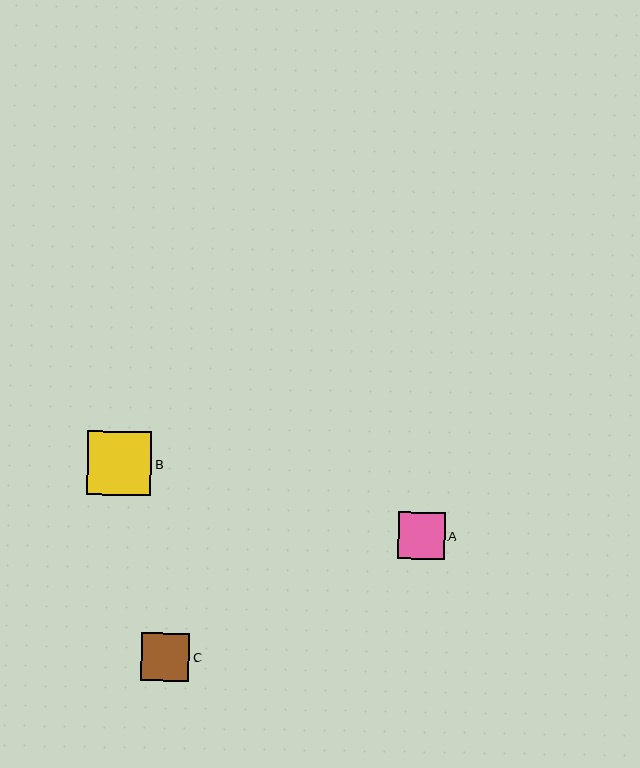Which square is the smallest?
Square A is the smallest with a size of approximately 47 pixels.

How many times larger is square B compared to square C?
Square B is approximately 1.3 times the size of square C.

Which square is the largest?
Square B is the largest with a size of approximately 64 pixels.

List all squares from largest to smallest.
From largest to smallest: B, C, A.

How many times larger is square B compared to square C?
Square B is approximately 1.3 times the size of square C.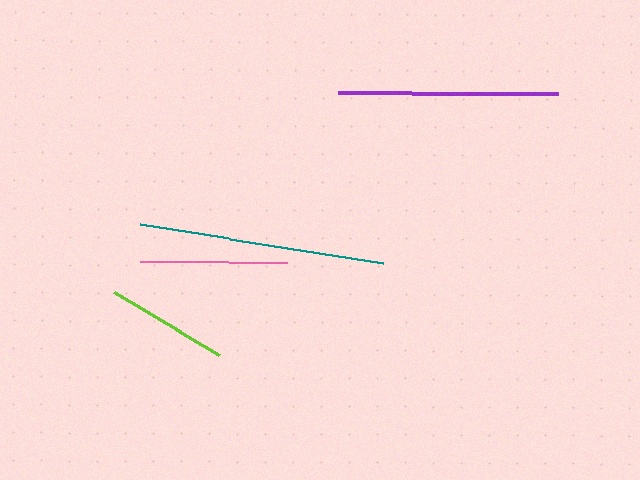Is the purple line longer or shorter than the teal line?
The teal line is longer than the purple line.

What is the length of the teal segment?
The teal segment is approximately 246 pixels long.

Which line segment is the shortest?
The lime line is the shortest at approximately 124 pixels.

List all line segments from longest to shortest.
From longest to shortest: teal, purple, pink, lime.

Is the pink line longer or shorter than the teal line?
The teal line is longer than the pink line.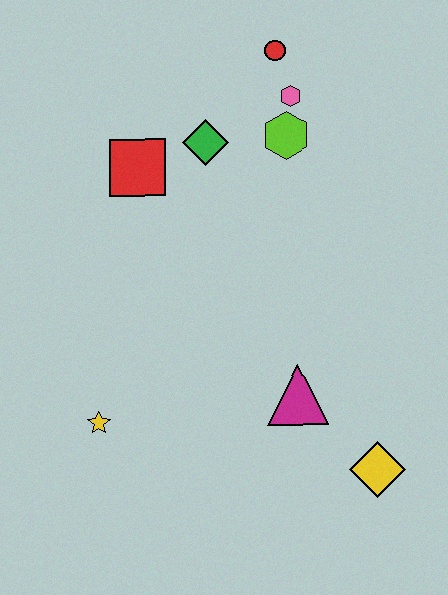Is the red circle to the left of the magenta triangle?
Yes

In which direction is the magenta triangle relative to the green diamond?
The magenta triangle is below the green diamond.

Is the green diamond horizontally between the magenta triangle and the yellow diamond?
No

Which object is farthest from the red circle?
The yellow diamond is farthest from the red circle.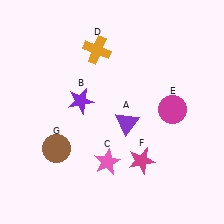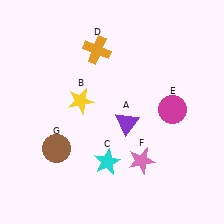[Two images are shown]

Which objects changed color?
B changed from purple to yellow. C changed from pink to cyan. F changed from magenta to pink.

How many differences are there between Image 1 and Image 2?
There are 3 differences between the two images.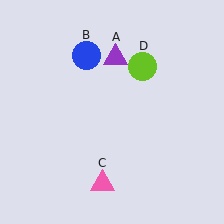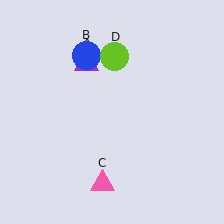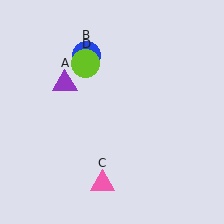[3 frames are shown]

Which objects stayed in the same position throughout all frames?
Blue circle (object B) and pink triangle (object C) remained stationary.